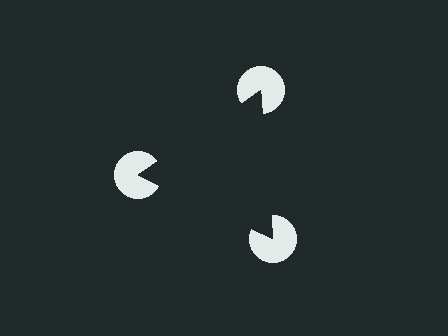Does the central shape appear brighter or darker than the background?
It typically appears slightly darker than the background, even though no actual brightness change is drawn.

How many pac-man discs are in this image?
There are 3 — one at each vertex of the illusory triangle.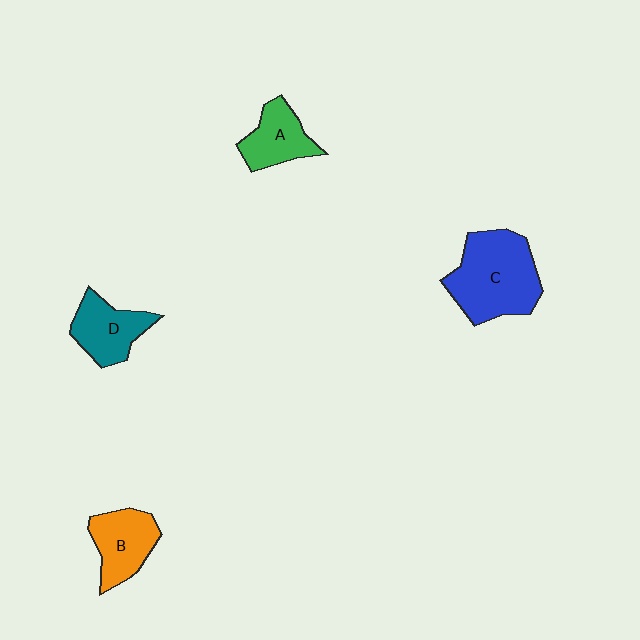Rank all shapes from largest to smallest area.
From largest to smallest: C (blue), B (orange), D (teal), A (green).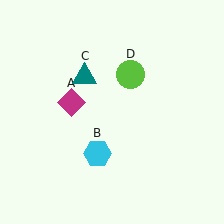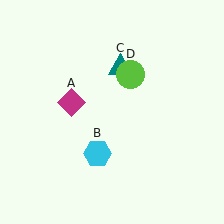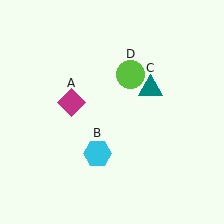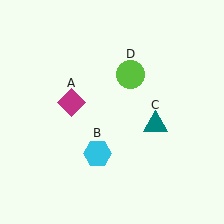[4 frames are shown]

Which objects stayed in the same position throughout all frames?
Magenta diamond (object A) and cyan hexagon (object B) and lime circle (object D) remained stationary.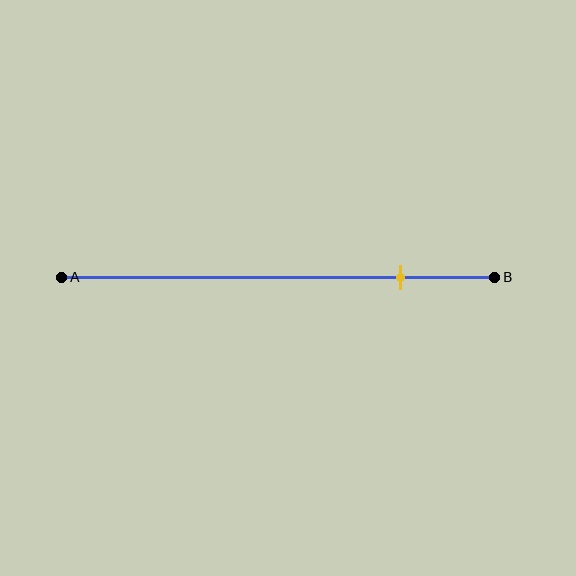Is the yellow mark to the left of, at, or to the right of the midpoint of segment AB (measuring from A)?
The yellow mark is to the right of the midpoint of segment AB.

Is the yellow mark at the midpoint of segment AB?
No, the mark is at about 80% from A, not at the 50% midpoint.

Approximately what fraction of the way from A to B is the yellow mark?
The yellow mark is approximately 80% of the way from A to B.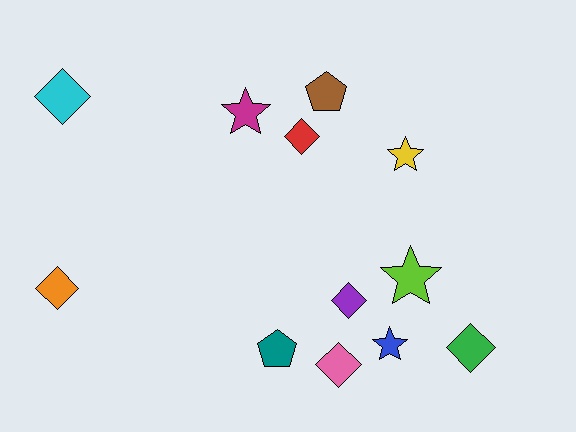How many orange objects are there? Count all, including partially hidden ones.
There is 1 orange object.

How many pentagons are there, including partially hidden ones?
There are 2 pentagons.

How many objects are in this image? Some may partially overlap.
There are 12 objects.